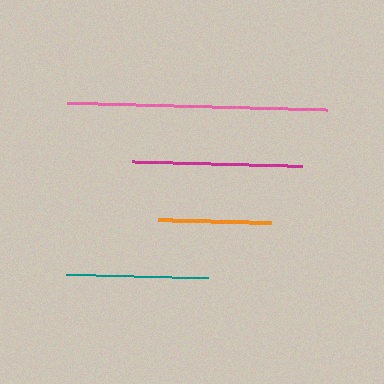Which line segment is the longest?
The pink line is the longest at approximately 260 pixels.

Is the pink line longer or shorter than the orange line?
The pink line is longer than the orange line.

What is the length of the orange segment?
The orange segment is approximately 113 pixels long.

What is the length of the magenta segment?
The magenta segment is approximately 170 pixels long.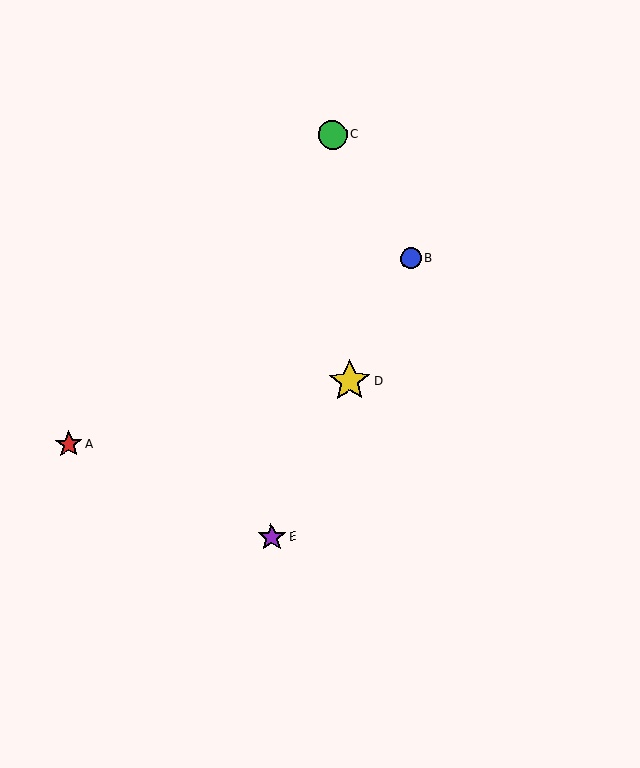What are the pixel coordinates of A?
Object A is at (69, 444).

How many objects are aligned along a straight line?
3 objects (B, D, E) are aligned along a straight line.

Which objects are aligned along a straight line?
Objects B, D, E are aligned along a straight line.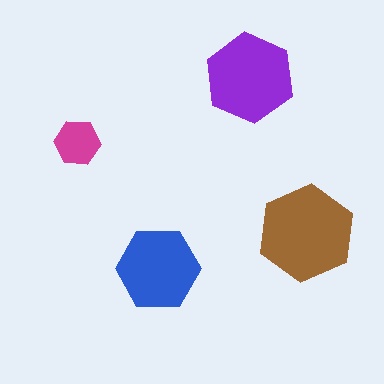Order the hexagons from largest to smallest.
the brown one, the purple one, the blue one, the magenta one.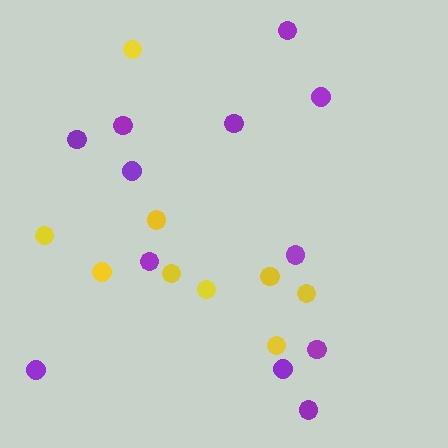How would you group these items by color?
There are 2 groups: one group of yellow circles (9) and one group of purple circles (12).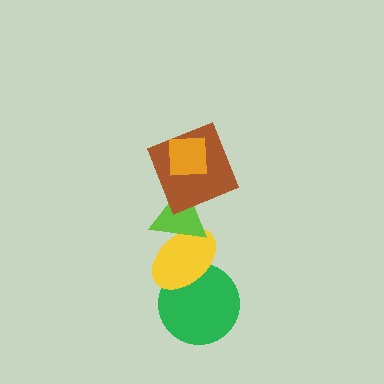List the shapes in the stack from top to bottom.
From top to bottom: the orange square, the brown square, the lime triangle, the yellow ellipse, the green circle.